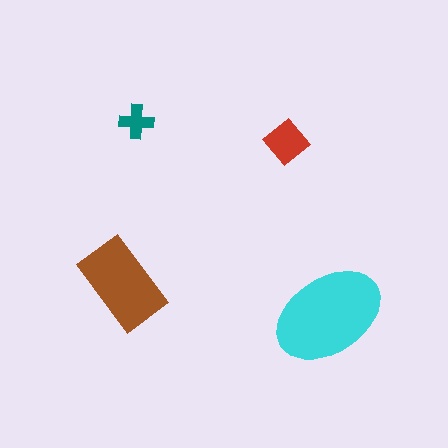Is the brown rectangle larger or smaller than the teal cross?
Larger.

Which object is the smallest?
The teal cross.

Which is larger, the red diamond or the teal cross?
The red diamond.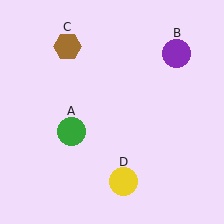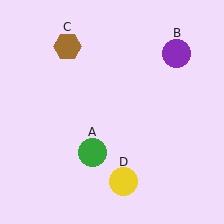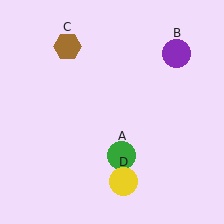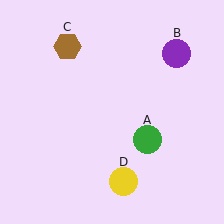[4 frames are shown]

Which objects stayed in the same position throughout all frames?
Purple circle (object B) and brown hexagon (object C) and yellow circle (object D) remained stationary.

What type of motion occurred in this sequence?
The green circle (object A) rotated counterclockwise around the center of the scene.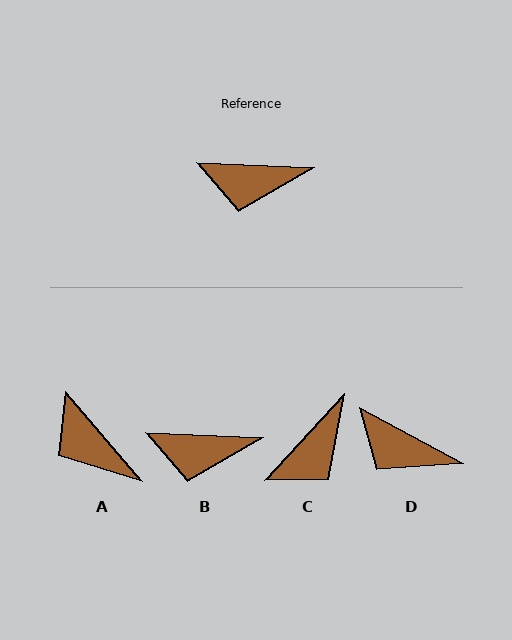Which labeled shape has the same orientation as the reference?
B.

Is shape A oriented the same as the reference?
No, it is off by about 47 degrees.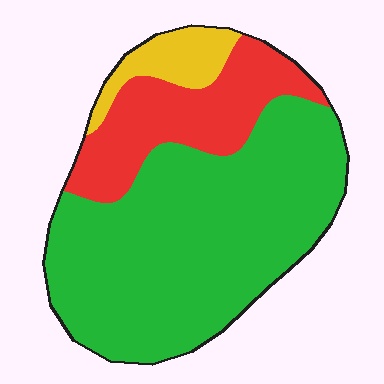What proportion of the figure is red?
Red takes up about one quarter (1/4) of the figure.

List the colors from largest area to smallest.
From largest to smallest: green, red, yellow.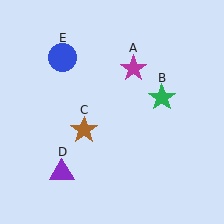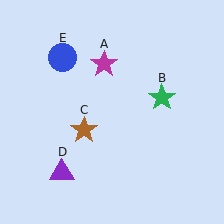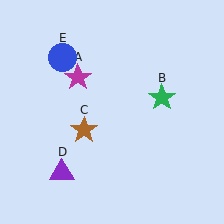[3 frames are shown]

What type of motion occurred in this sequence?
The magenta star (object A) rotated counterclockwise around the center of the scene.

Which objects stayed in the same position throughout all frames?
Green star (object B) and brown star (object C) and purple triangle (object D) and blue circle (object E) remained stationary.